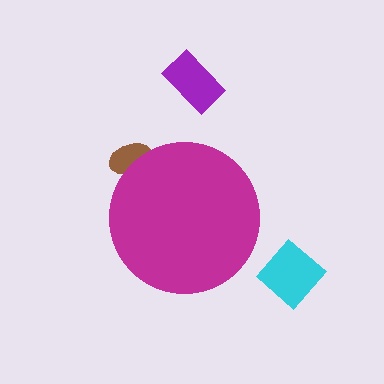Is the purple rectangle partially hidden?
No, the purple rectangle is fully visible.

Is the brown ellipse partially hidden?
Yes, the brown ellipse is partially hidden behind the magenta circle.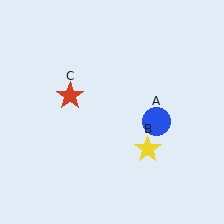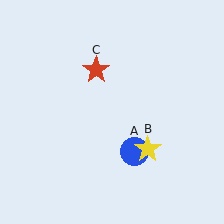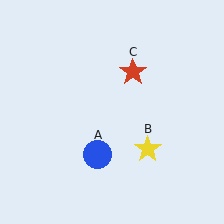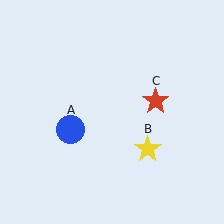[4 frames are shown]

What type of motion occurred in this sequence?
The blue circle (object A), red star (object C) rotated clockwise around the center of the scene.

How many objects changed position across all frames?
2 objects changed position: blue circle (object A), red star (object C).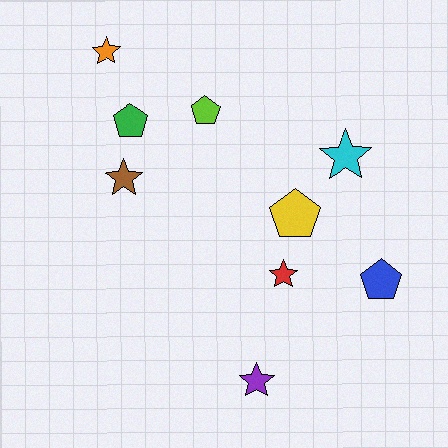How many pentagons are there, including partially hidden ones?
There are 4 pentagons.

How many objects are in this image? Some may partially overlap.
There are 9 objects.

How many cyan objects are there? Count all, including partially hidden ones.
There is 1 cyan object.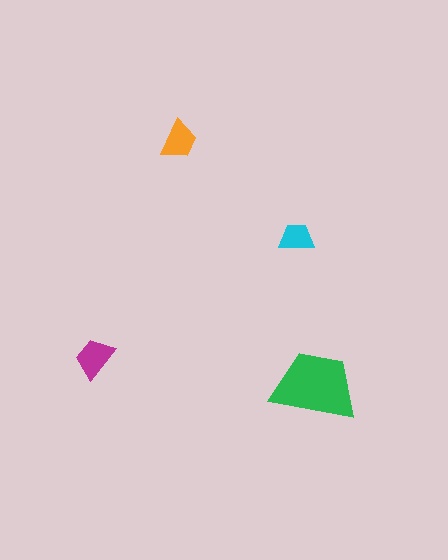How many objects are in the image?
There are 4 objects in the image.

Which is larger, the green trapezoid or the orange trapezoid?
The green one.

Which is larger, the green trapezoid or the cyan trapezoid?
The green one.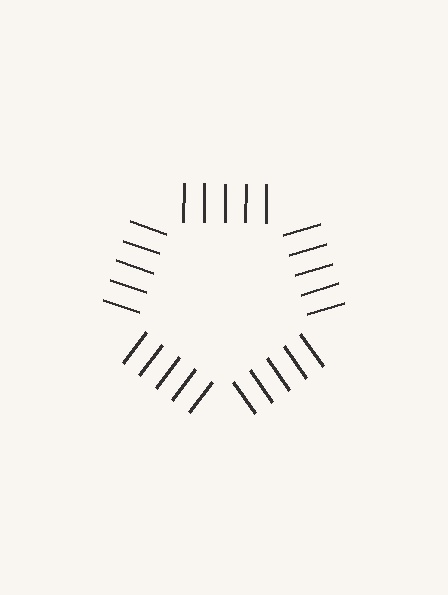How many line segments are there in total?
25 — 5 along each of the 5 edges.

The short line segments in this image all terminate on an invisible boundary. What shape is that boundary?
An illusory pentagon — the line segments terminate on its edges but no continuous stroke is drawn.